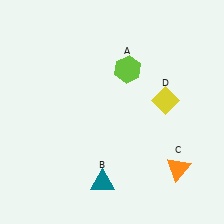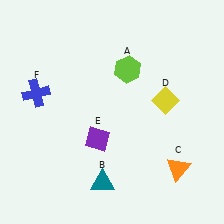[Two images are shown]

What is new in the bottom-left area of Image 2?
A purple diamond (E) was added in the bottom-left area of Image 2.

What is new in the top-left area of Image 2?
A blue cross (F) was added in the top-left area of Image 2.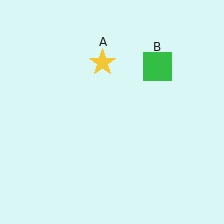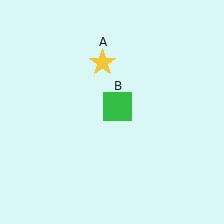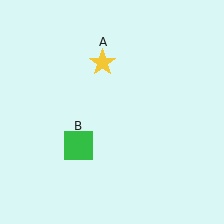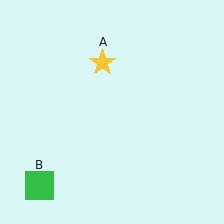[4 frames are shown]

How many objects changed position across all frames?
1 object changed position: green square (object B).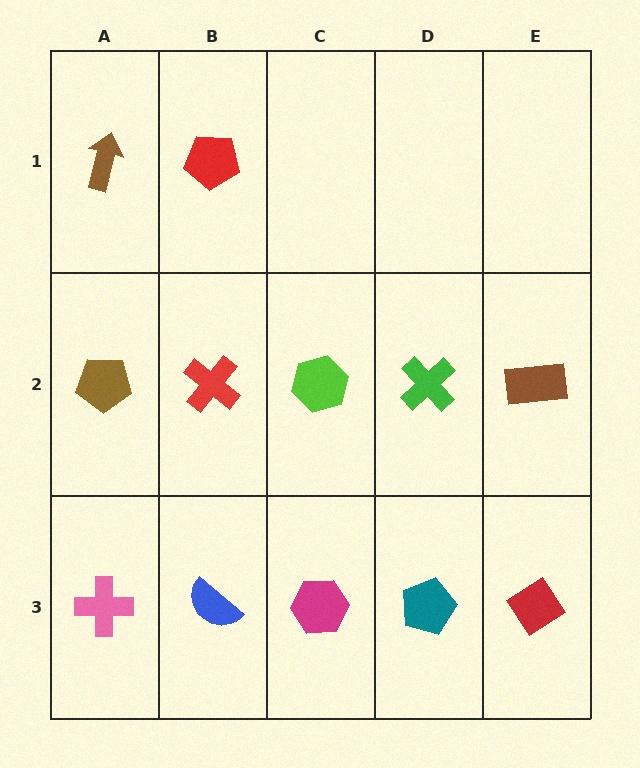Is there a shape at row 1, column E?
No, that cell is empty.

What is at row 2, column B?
A red cross.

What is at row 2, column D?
A green cross.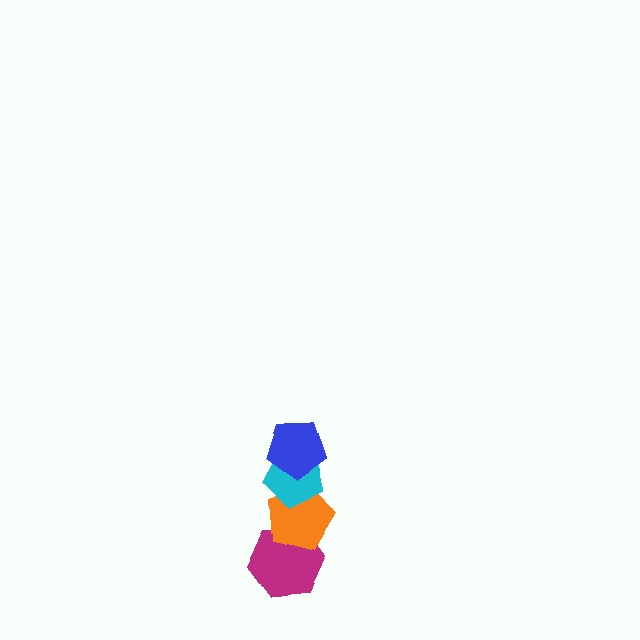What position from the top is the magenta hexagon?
The magenta hexagon is 4th from the top.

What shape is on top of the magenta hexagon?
The orange pentagon is on top of the magenta hexagon.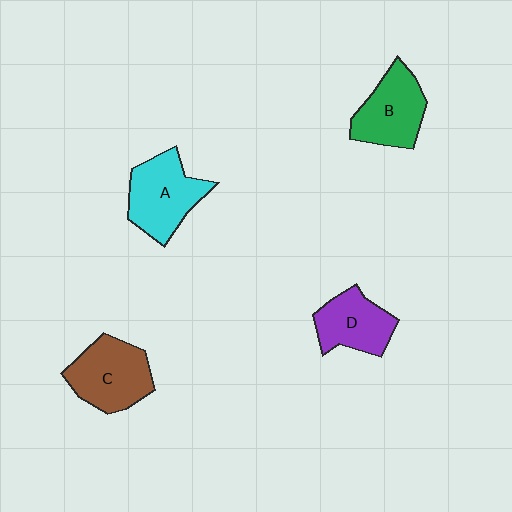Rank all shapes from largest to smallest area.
From largest to smallest: A (cyan), C (brown), B (green), D (purple).